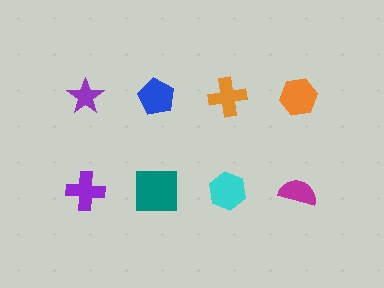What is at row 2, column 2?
A teal square.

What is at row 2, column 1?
A purple cross.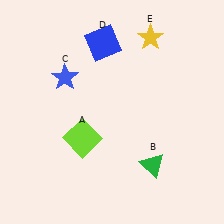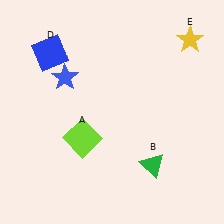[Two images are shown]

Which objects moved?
The objects that moved are: the blue square (D), the yellow star (E).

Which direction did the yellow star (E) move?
The yellow star (E) moved right.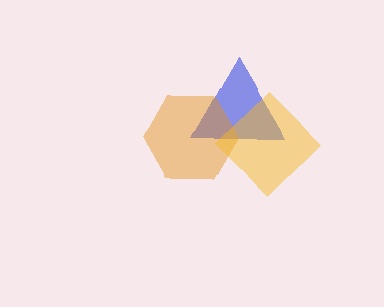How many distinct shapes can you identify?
There are 3 distinct shapes: a blue triangle, an orange hexagon, a yellow diamond.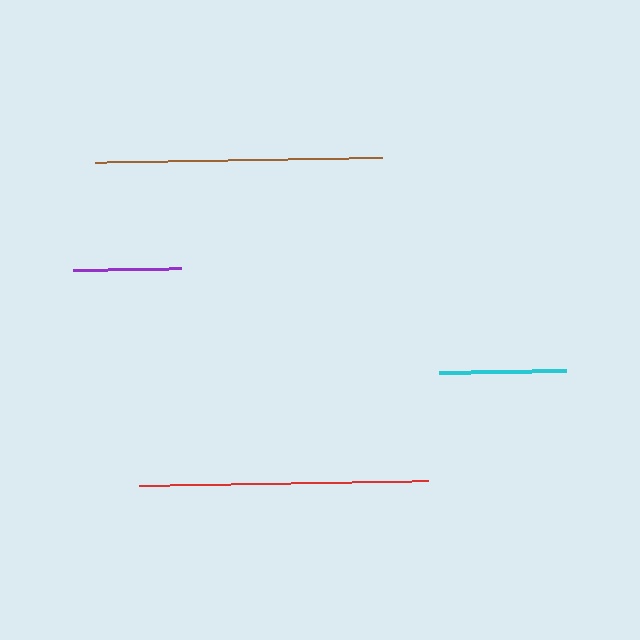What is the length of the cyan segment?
The cyan segment is approximately 127 pixels long.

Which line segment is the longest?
The red line is the longest at approximately 289 pixels.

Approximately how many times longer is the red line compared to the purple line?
The red line is approximately 2.7 times the length of the purple line.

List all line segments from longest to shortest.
From longest to shortest: red, brown, cyan, purple.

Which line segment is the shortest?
The purple line is the shortest at approximately 108 pixels.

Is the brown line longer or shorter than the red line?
The red line is longer than the brown line.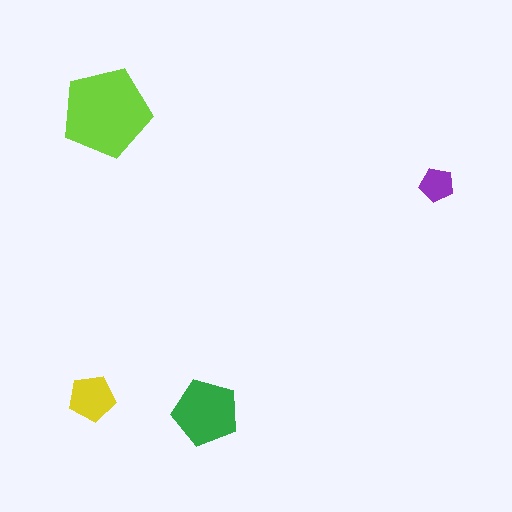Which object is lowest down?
The green pentagon is bottommost.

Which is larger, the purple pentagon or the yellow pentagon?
The yellow one.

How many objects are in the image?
There are 4 objects in the image.